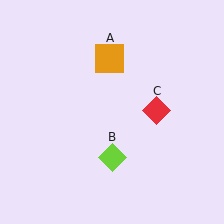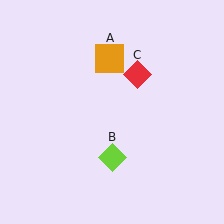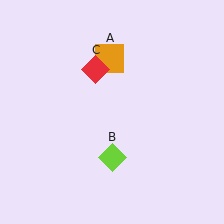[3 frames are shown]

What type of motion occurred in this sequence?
The red diamond (object C) rotated counterclockwise around the center of the scene.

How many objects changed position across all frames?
1 object changed position: red diamond (object C).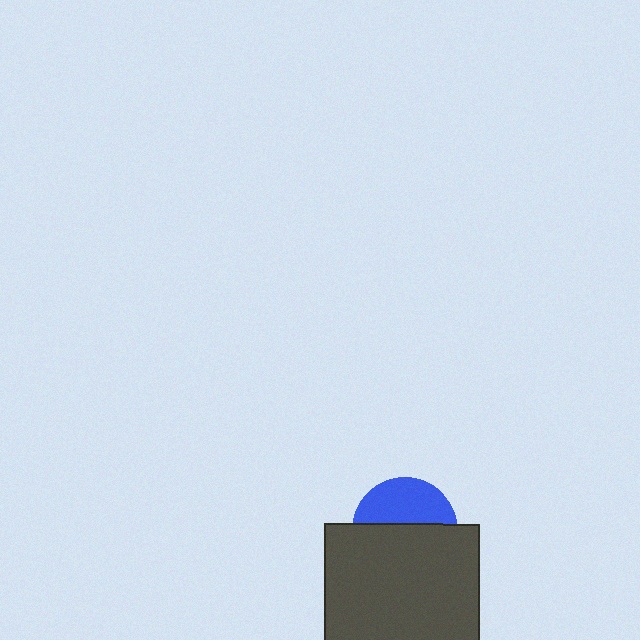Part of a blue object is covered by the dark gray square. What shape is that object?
It is a circle.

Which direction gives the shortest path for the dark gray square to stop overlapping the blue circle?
Moving down gives the shortest separation.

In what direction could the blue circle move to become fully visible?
The blue circle could move up. That would shift it out from behind the dark gray square entirely.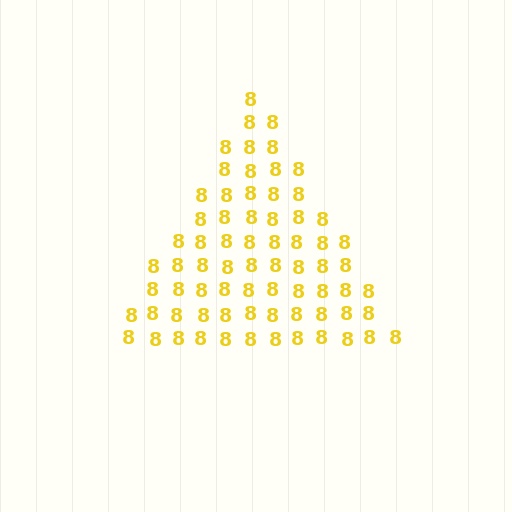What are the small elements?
The small elements are digit 8's.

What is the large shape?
The large shape is a triangle.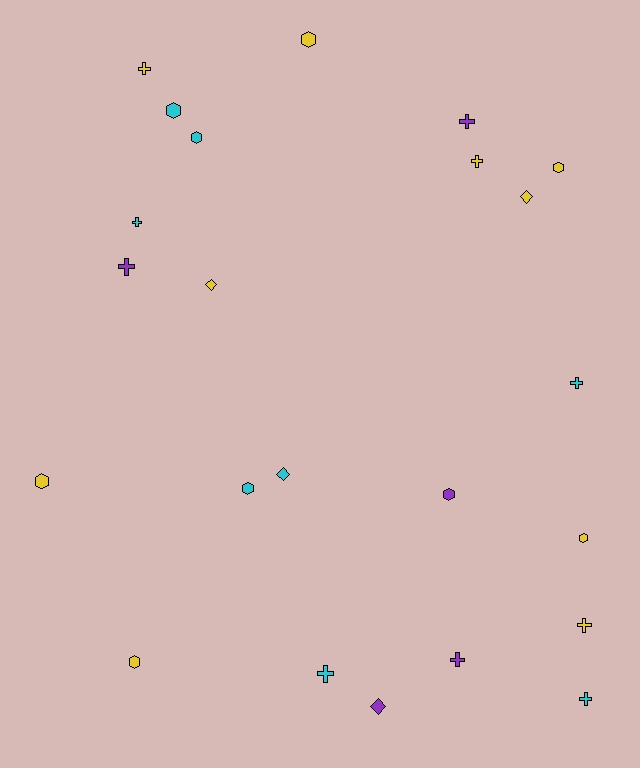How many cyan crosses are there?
There are 4 cyan crosses.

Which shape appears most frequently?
Cross, with 10 objects.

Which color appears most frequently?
Yellow, with 10 objects.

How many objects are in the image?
There are 23 objects.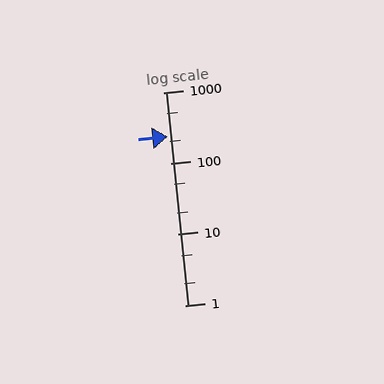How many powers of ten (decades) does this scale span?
The scale spans 3 decades, from 1 to 1000.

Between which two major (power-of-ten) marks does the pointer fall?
The pointer is between 100 and 1000.